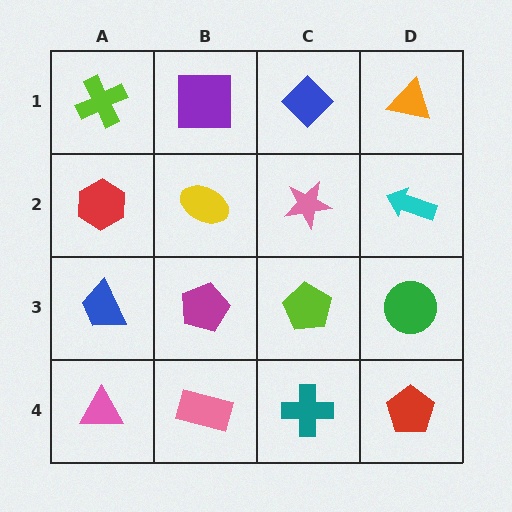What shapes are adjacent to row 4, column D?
A green circle (row 3, column D), a teal cross (row 4, column C).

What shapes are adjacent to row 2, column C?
A blue diamond (row 1, column C), a lime pentagon (row 3, column C), a yellow ellipse (row 2, column B), a cyan arrow (row 2, column D).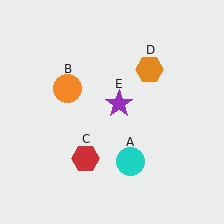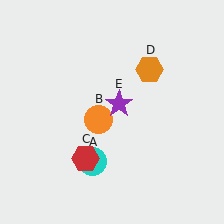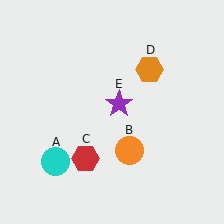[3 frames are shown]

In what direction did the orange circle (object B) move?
The orange circle (object B) moved down and to the right.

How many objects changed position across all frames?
2 objects changed position: cyan circle (object A), orange circle (object B).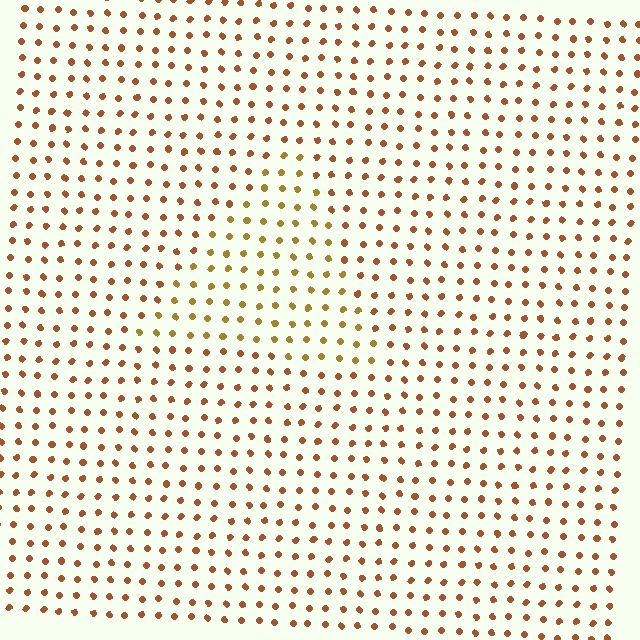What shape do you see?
I see a triangle.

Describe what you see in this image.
The image is filled with small brown elements in a uniform arrangement. A triangle-shaped region is visible where the elements are tinted to a slightly different hue, forming a subtle color boundary.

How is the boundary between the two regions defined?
The boundary is defined purely by a slight shift in hue (about 26 degrees). Spacing, size, and orientation are identical on both sides.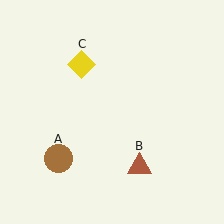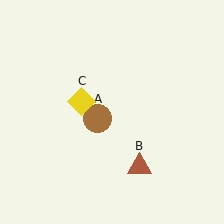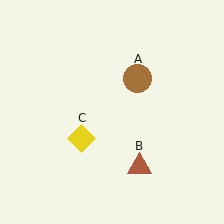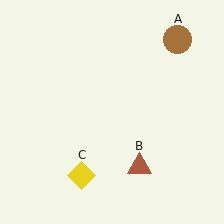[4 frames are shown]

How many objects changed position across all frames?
2 objects changed position: brown circle (object A), yellow diamond (object C).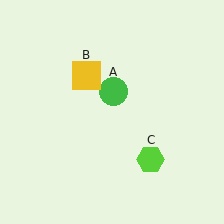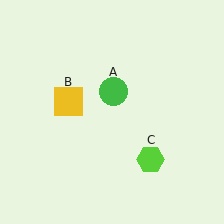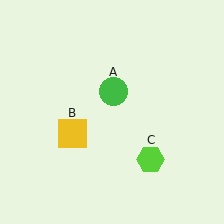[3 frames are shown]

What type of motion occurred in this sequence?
The yellow square (object B) rotated counterclockwise around the center of the scene.